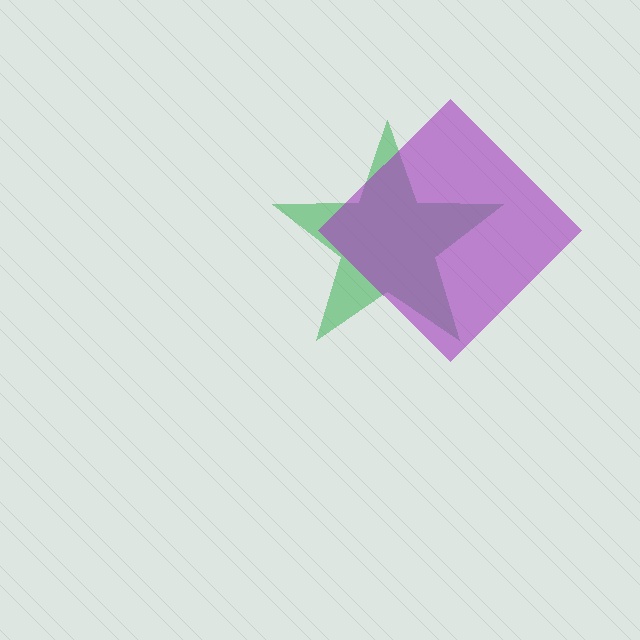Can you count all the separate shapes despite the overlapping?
Yes, there are 2 separate shapes.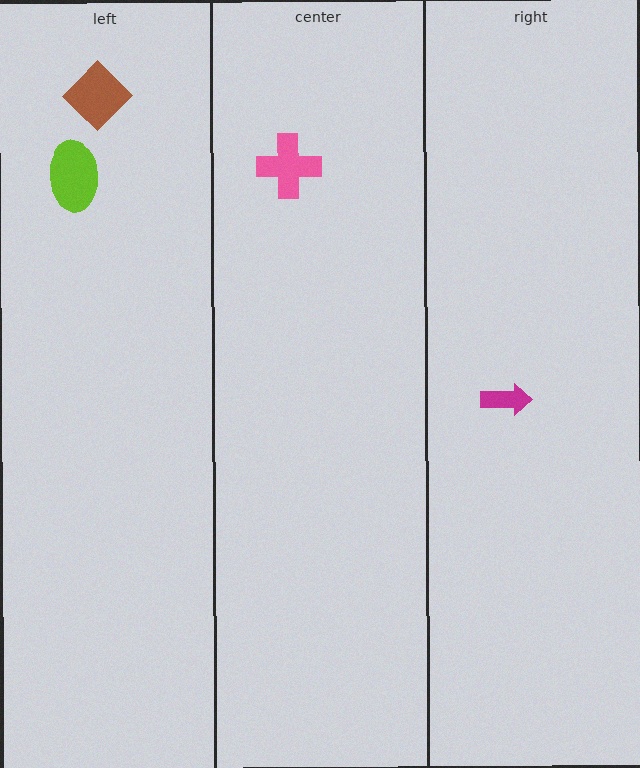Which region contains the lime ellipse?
The left region.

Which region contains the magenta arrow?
The right region.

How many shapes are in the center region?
1.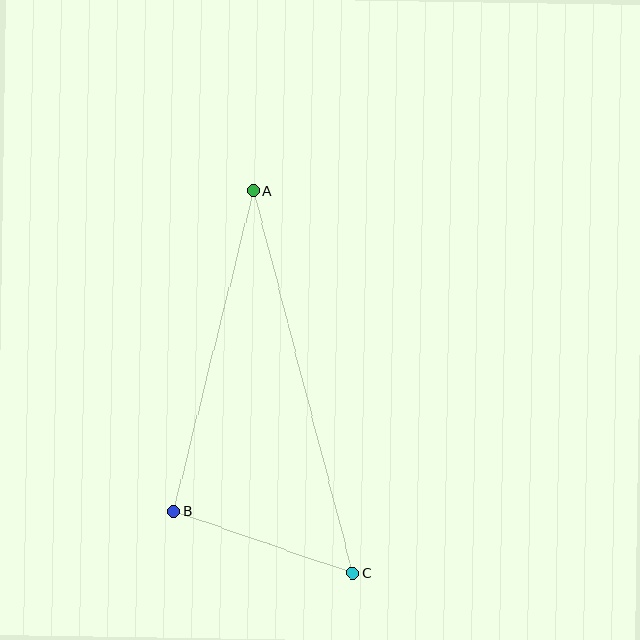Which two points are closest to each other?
Points B and C are closest to each other.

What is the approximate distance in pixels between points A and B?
The distance between A and B is approximately 330 pixels.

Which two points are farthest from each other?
Points A and C are farthest from each other.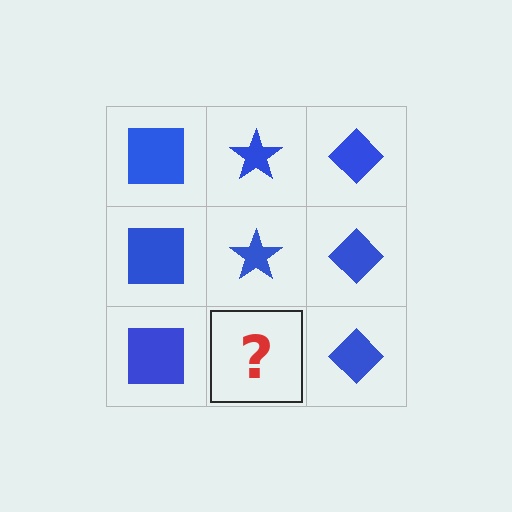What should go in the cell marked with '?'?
The missing cell should contain a blue star.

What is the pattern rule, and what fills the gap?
The rule is that each column has a consistent shape. The gap should be filled with a blue star.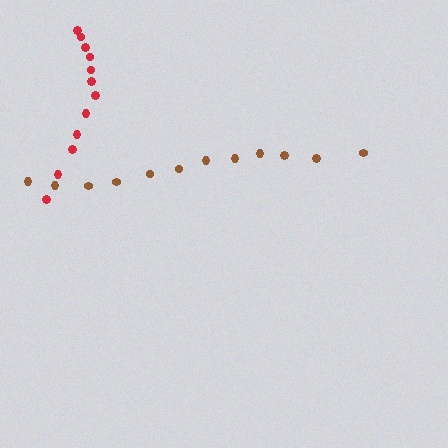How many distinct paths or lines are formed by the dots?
There are 2 distinct paths.